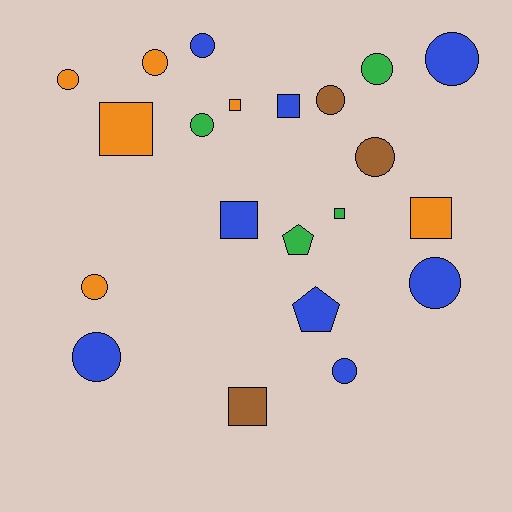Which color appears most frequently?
Blue, with 8 objects.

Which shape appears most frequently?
Circle, with 12 objects.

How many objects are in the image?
There are 21 objects.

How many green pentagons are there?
There is 1 green pentagon.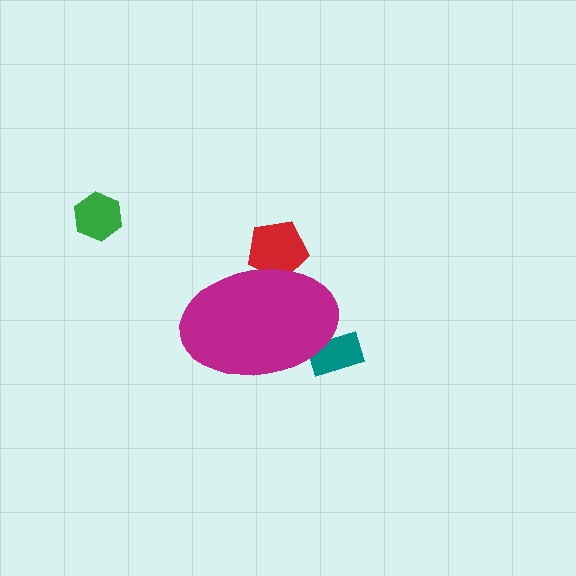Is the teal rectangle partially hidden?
Yes, the teal rectangle is partially hidden behind the magenta ellipse.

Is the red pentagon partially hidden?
Yes, the red pentagon is partially hidden behind the magenta ellipse.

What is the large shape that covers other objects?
A magenta ellipse.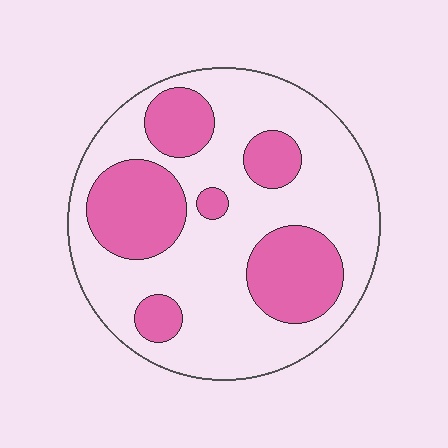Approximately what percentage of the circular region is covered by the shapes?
Approximately 30%.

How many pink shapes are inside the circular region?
6.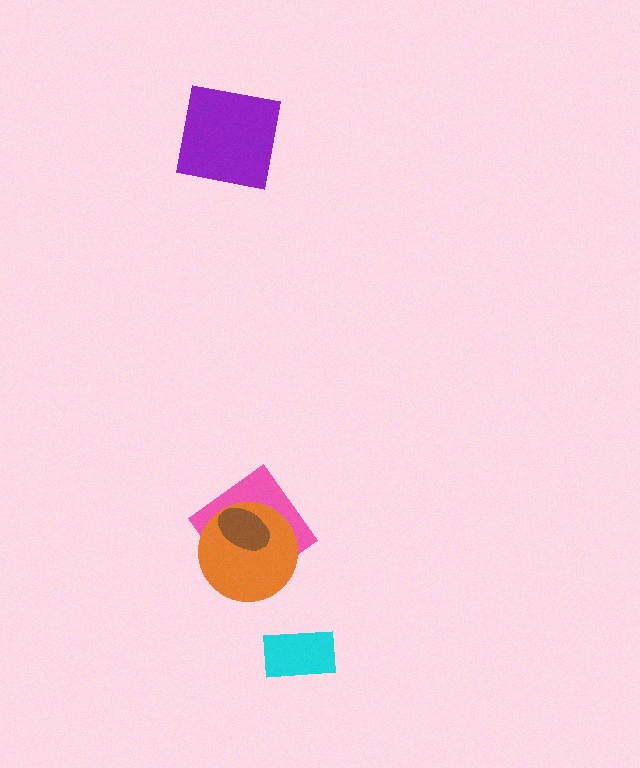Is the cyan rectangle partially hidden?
No, no other shape covers it.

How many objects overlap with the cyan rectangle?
0 objects overlap with the cyan rectangle.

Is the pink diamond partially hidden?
Yes, it is partially covered by another shape.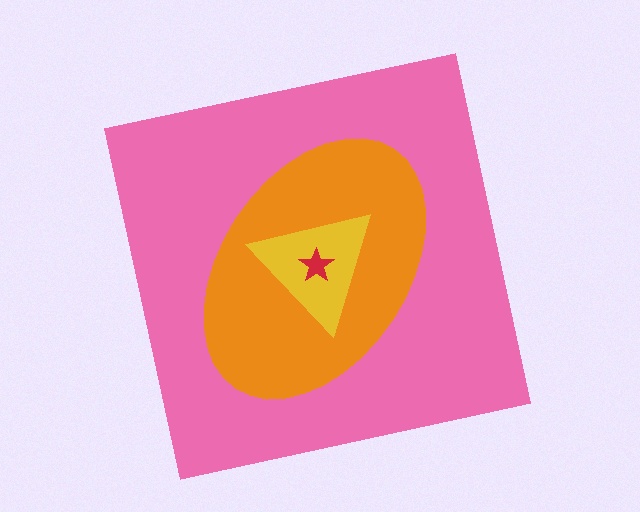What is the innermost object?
The red star.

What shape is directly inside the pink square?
The orange ellipse.